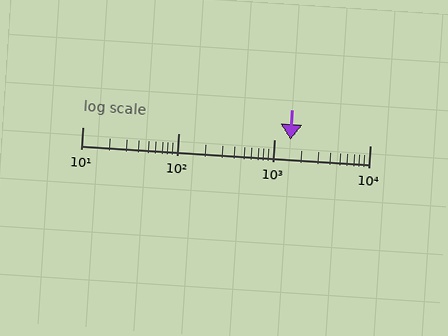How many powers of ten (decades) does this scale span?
The scale spans 3 decades, from 10 to 10000.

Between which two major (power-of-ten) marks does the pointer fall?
The pointer is between 1000 and 10000.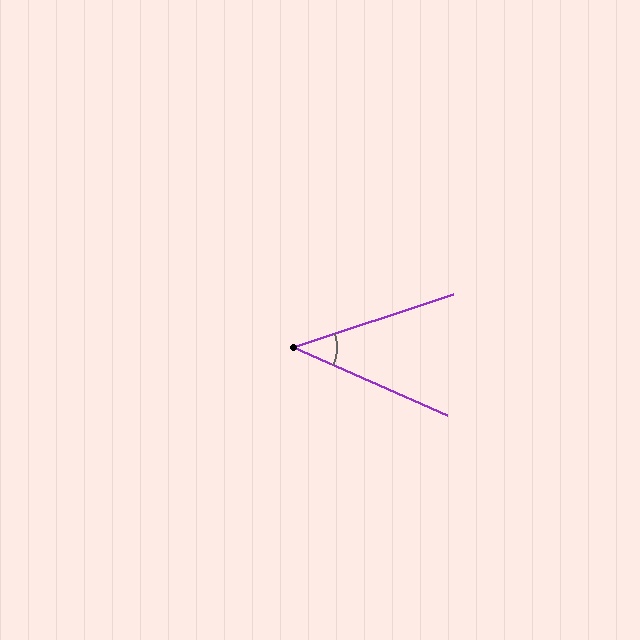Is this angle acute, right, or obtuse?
It is acute.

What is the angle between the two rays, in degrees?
Approximately 42 degrees.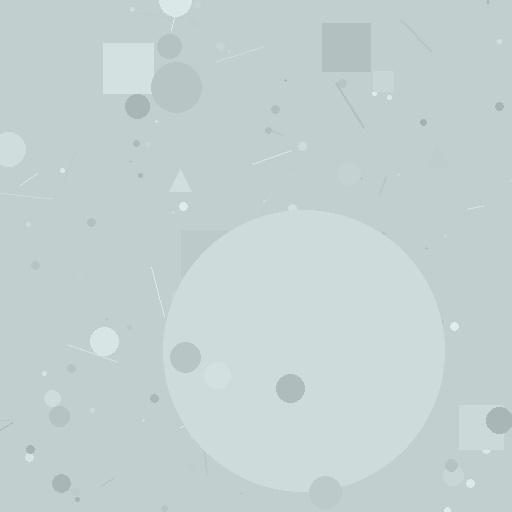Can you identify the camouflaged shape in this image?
The camouflaged shape is a circle.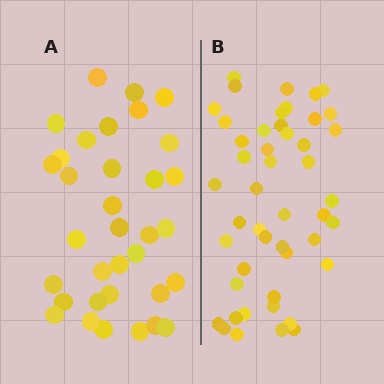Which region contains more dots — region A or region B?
Region B (the right region) has more dots.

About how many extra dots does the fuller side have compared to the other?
Region B has approximately 15 more dots than region A.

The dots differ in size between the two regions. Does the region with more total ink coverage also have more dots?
No. Region A has more total ink coverage because its dots are larger, but region B actually contains more individual dots. Total area can be misleading — the number of items is what matters here.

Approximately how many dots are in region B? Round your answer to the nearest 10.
About 50 dots. (The exact count is 47, which rounds to 50.)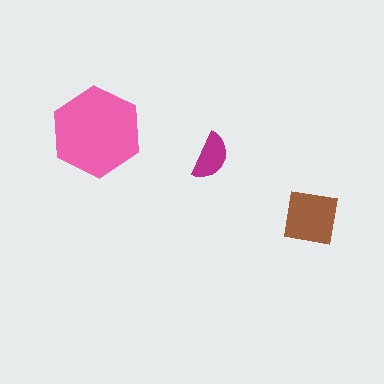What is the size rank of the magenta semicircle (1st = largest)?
3rd.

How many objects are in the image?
There are 3 objects in the image.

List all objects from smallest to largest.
The magenta semicircle, the brown square, the pink hexagon.